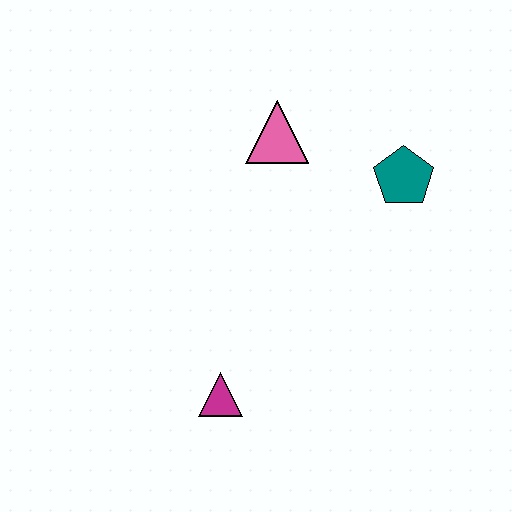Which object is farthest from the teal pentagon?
The magenta triangle is farthest from the teal pentagon.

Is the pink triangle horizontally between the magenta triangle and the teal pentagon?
Yes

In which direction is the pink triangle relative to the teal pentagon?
The pink triangle is to the left of the teal pentagon.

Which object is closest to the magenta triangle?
The pink triangle is closest to the magenta triangle.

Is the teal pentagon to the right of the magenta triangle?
Yes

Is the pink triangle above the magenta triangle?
Yes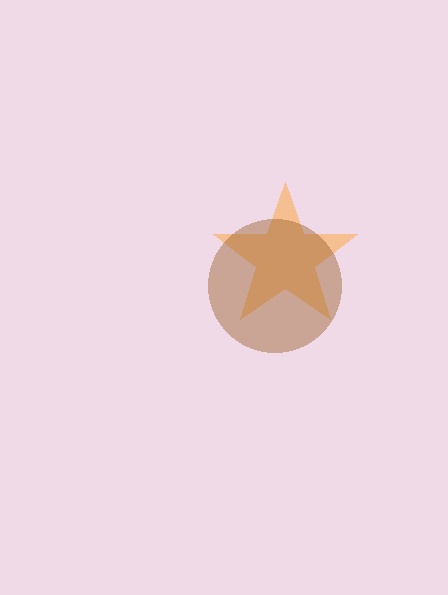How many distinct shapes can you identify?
There are 2 distinct shapes: an orange star, a brown circle.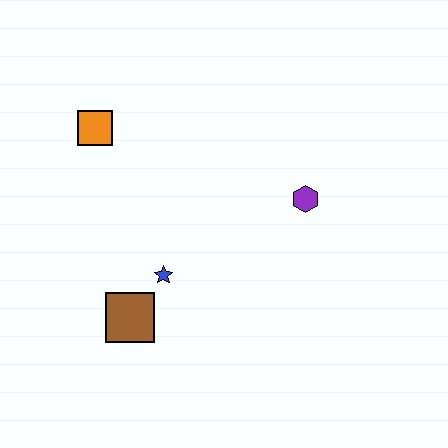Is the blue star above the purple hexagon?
No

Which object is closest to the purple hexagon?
The blue star is closest to the purple hexagon.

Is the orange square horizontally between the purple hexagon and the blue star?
No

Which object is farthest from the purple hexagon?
The orange square is farthest from the purple hexagon.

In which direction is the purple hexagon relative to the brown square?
The purple hexagon is to the right of the brown square.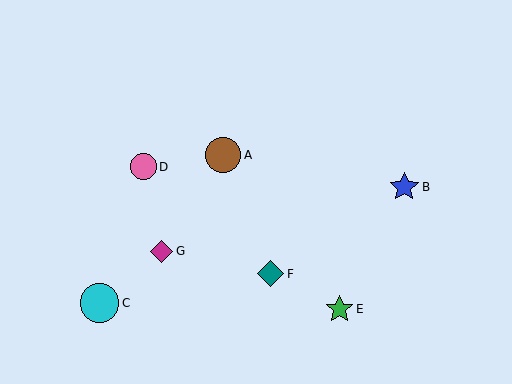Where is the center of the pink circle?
The center of the pink circle is at (143, 167).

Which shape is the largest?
The cyan circle (labeled C) is the largest.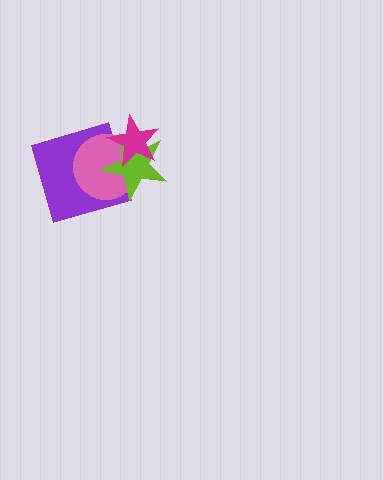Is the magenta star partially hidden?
No, no other shape covers it.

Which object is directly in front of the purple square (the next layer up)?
The pink circle is directly in front of the purple square.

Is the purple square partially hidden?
Yes, it is partially covered by another shape.